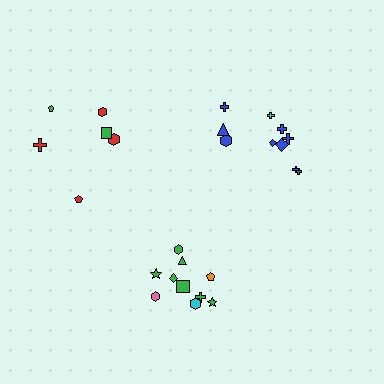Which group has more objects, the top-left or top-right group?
The top-right group.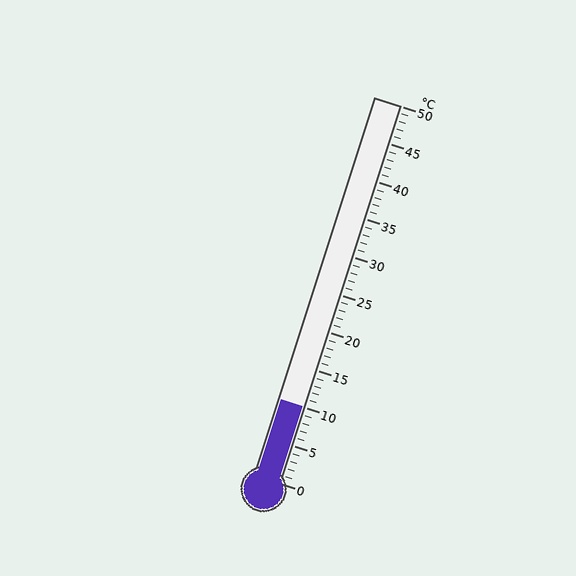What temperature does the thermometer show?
The thermometer shows approximately 10°C.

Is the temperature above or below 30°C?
The temperature is below 30°C.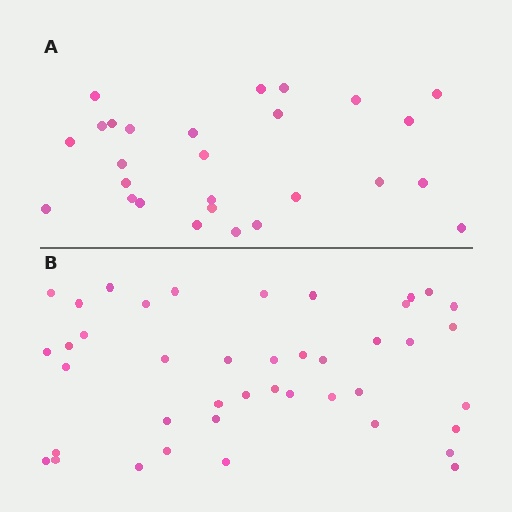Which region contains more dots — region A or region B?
Region B (the bottom region) has more dots.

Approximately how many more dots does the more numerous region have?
Region B has approximately 15 more dots than region A.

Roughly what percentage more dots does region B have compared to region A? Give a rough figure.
About 55% more.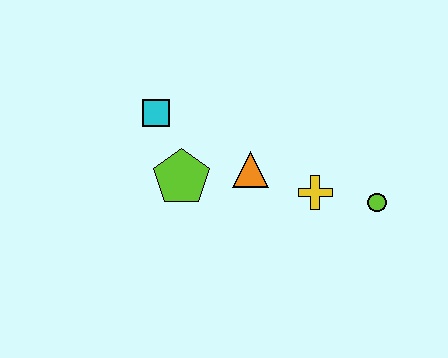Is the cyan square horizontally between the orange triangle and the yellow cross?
No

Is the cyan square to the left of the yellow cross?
Yes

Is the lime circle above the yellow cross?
No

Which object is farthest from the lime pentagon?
The lime circle is farthest from the lime pentagon.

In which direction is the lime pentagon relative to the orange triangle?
The lime pentagon is to the left of the orange triangle.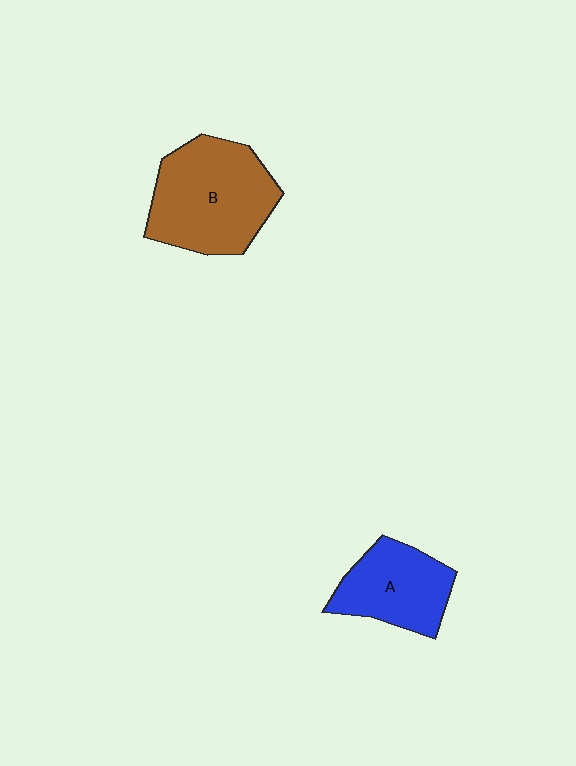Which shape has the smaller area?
Shape A (blue).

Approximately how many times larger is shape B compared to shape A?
Approximately 1.5 times.